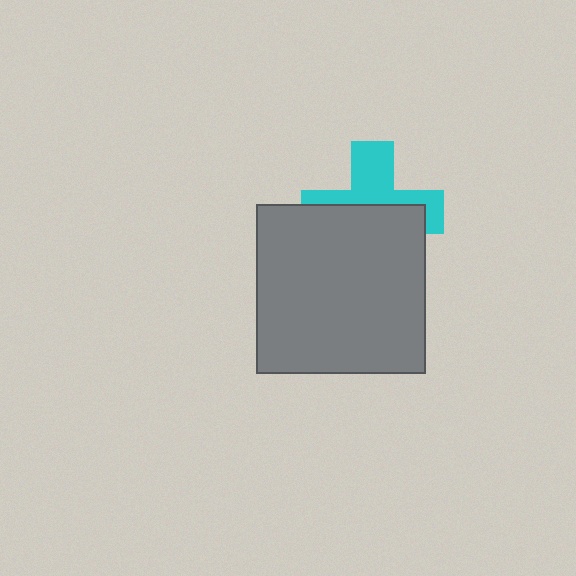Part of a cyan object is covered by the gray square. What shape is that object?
It is a cross.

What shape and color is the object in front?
The object in front is a gray square.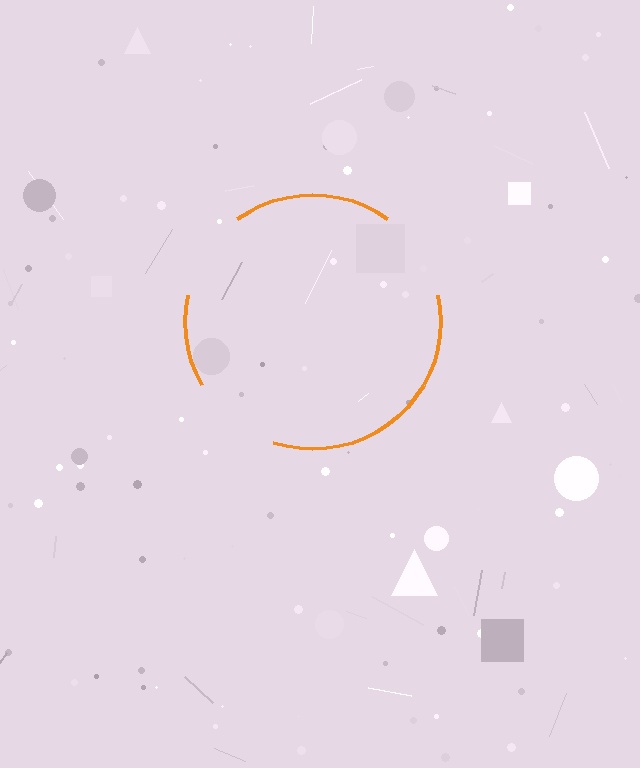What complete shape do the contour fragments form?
The contour fragments form a circle.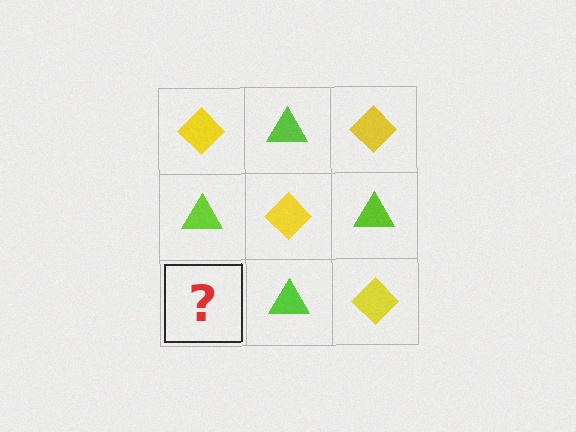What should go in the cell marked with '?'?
The missing cell should contain a yellow diamond.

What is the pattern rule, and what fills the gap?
The rule is that it alternates yellow diamond and lime triangle in a checkerboard pattern. The gap should be filled with a yellow diamond.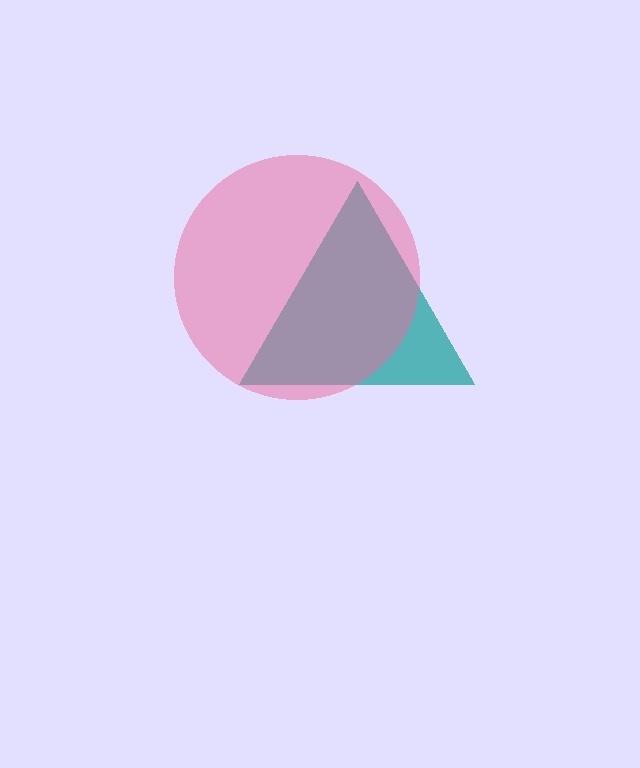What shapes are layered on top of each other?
The layered shapes are: a teal triangle, a pink circle.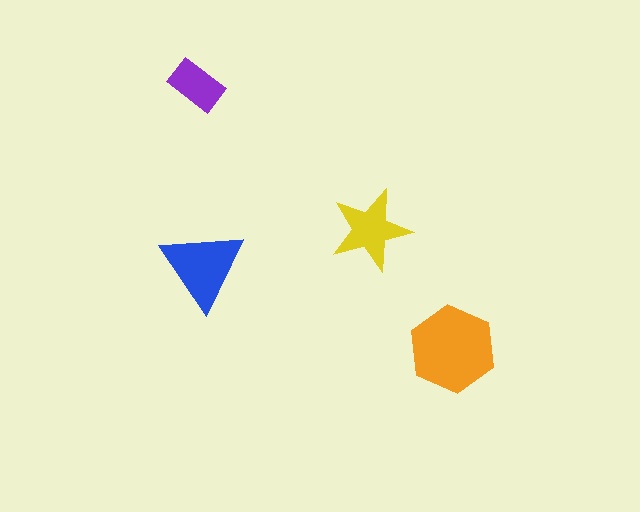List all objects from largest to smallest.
The orange hexagon, the blue triangle, the yellow star, the purple rectangle.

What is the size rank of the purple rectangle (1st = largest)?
4th.